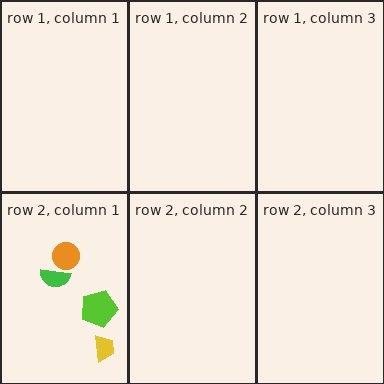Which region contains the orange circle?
The row 2, column 1 region.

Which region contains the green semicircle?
The row 2, column 1 region.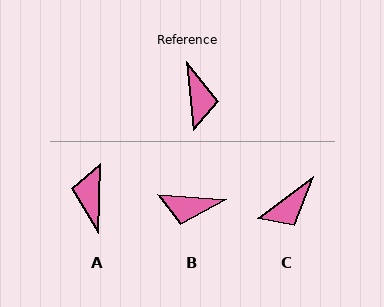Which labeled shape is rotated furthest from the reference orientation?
A, about 171 degrees away.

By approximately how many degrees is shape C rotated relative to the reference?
Approximately 60 degrees clockwise.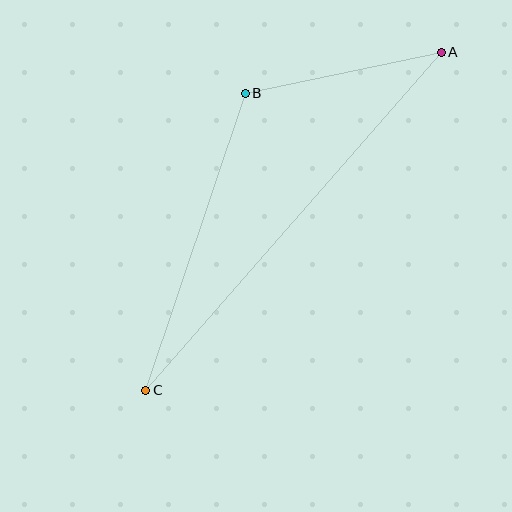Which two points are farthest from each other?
Points A and C are farthest from each other.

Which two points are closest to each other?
Points A and B are closest to each other.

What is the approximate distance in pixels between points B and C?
The distance between B and C is approximately 314 pixels.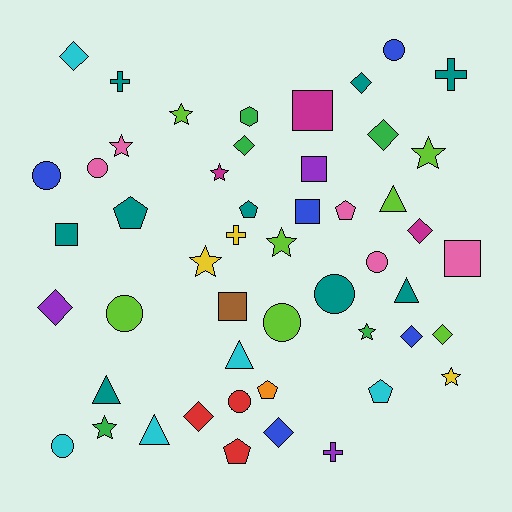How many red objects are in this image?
There are 3 red objects.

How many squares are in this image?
There are 6 squares.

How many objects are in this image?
There are 50 objects.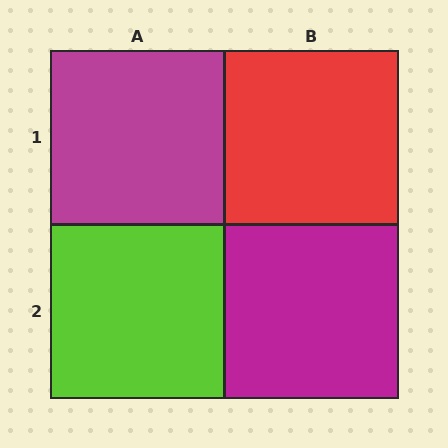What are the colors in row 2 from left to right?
Lime, magenta.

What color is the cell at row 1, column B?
Red.